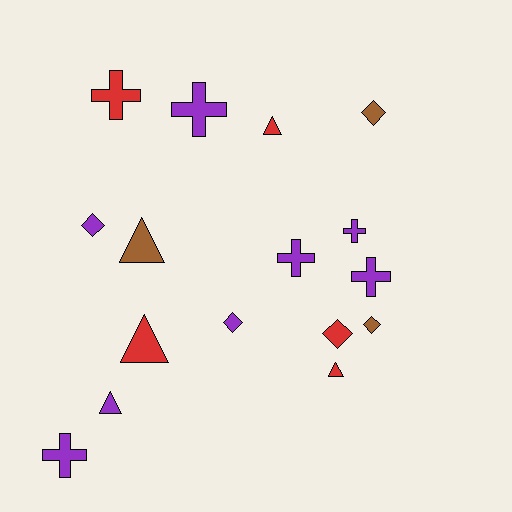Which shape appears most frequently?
Cross, with 6 objects.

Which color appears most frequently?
Purple, with 8 objects.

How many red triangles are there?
There are 3 red triangles.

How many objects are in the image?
There are 16 objects.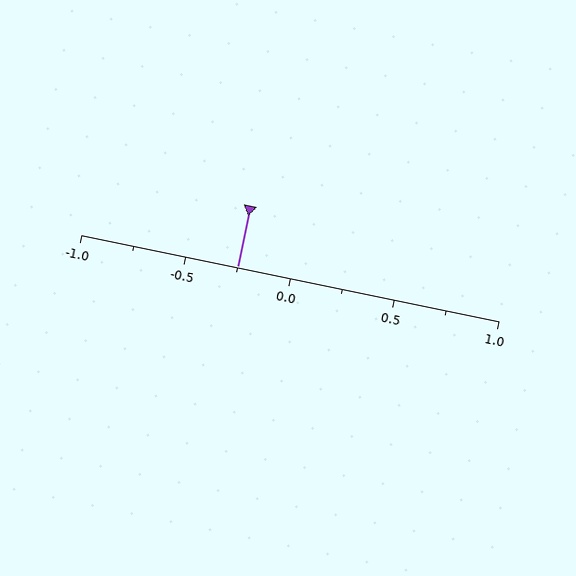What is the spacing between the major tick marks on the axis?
The major ticks are spaced 0.5 apart.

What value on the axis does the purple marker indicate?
The marker indicates approximately -0.25.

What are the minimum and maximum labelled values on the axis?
The axis runs from -1.0 to 1.0.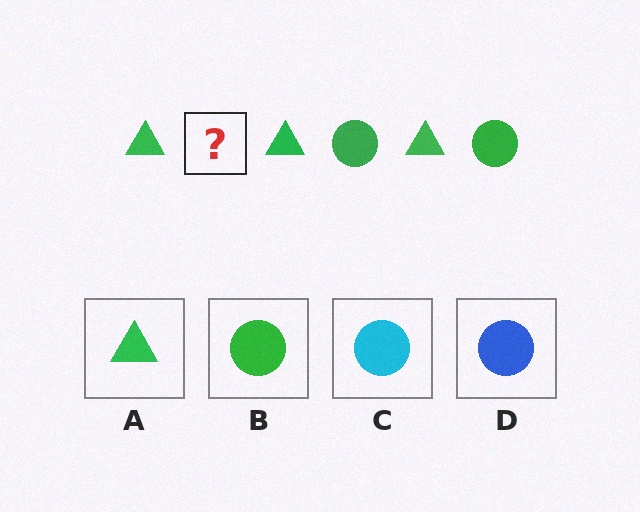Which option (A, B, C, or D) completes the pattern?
B.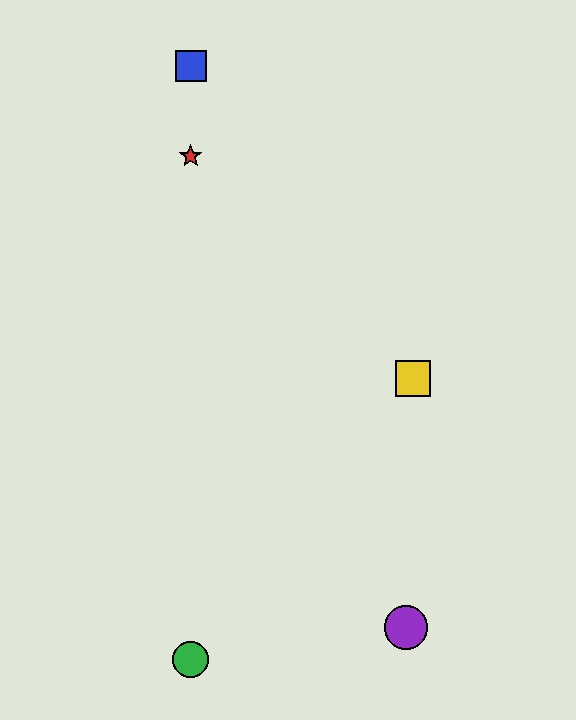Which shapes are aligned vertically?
The red star, the blue square, the green circle are aligned vertically.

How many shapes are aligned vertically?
3 shapes (the red star, the blue square, the green circle) are aligned vertically.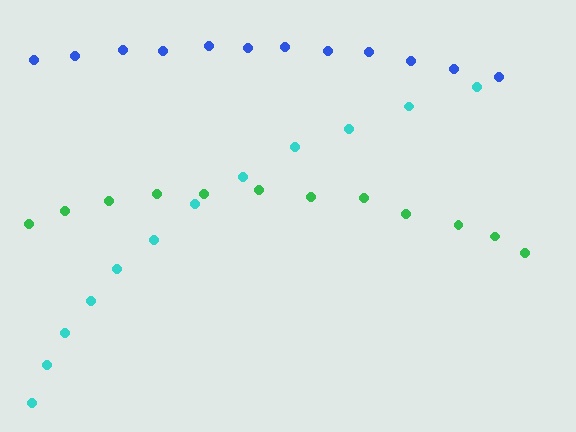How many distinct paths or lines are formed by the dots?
There are 3 distinct paths.